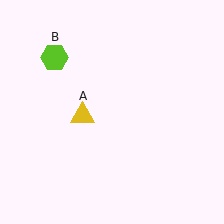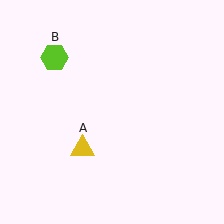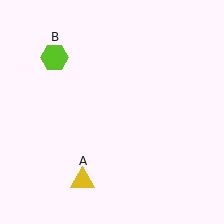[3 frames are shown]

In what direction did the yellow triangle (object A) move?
The yellow triangle (object A) moved down.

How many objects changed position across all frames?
1 object changed position: yellow triangle (object A).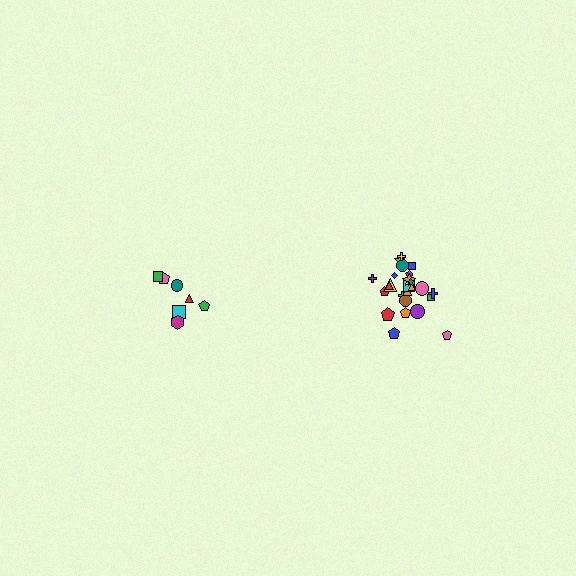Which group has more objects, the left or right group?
The right group.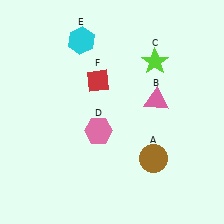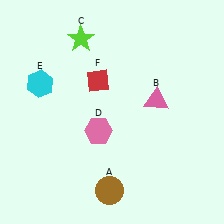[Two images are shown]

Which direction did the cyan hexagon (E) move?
The cyan hexagon (E) moved down.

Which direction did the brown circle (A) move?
The brown circle (A) moved left.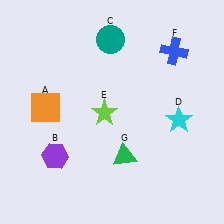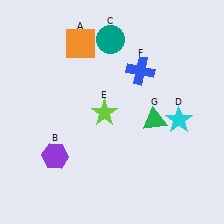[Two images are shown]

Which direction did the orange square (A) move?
The orange square (A) moved up.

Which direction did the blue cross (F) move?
The blue cross (F) moved left.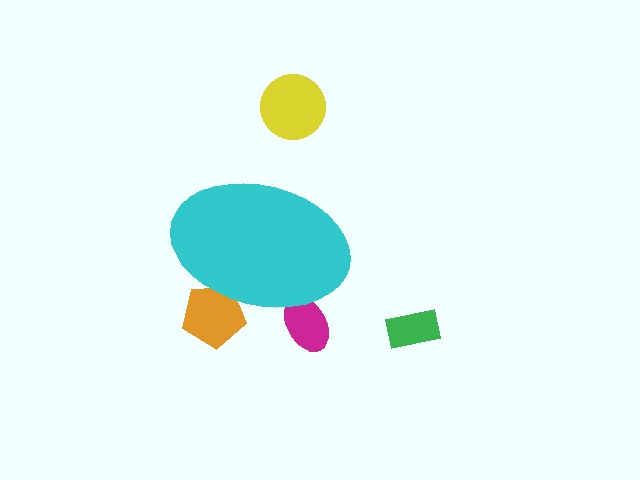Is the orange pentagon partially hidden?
Yes, the orange pentagon is partially hidden behind the cyan ellipse.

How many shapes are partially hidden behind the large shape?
2 shapes are partially hidden.